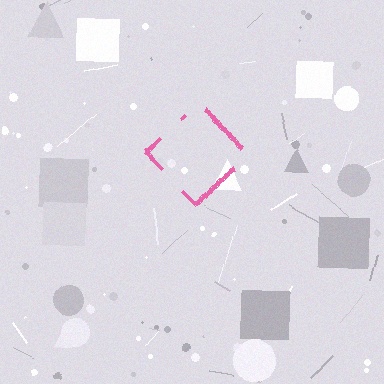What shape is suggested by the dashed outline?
The dashed outline suggests a diamond.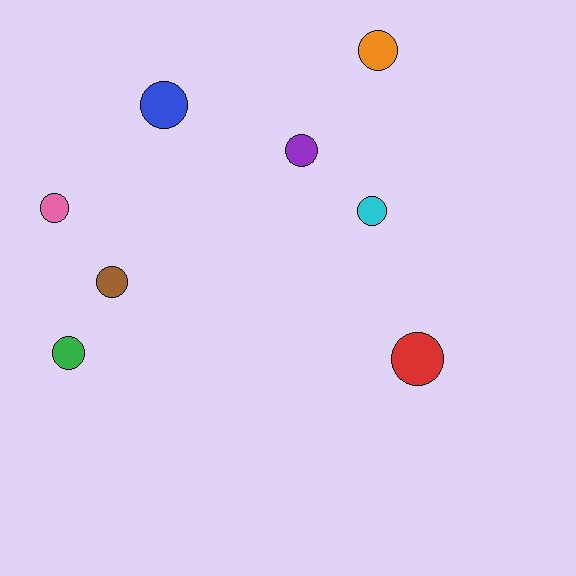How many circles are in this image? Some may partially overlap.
There are 8 circles.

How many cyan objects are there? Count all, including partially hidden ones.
There is 1 cyan object.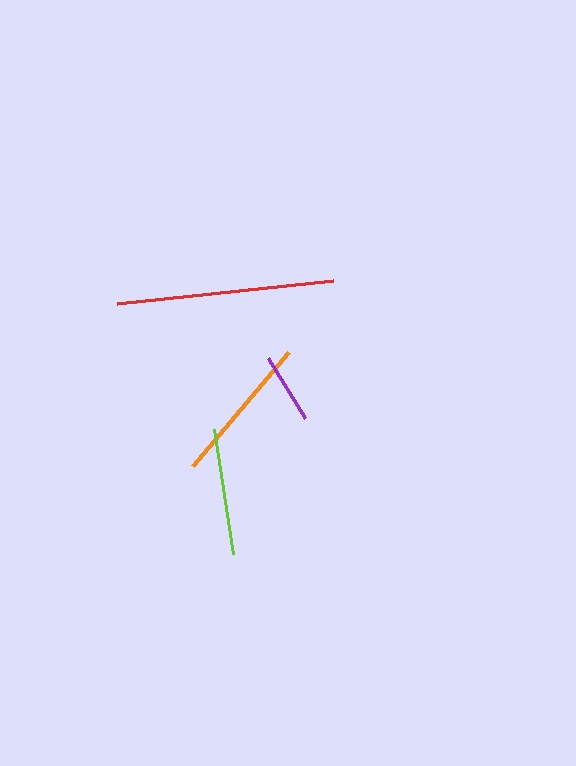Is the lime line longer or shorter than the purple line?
The lime line is longer than the purple line.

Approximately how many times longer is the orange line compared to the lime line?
The orange line is approximately 1.2 times the length of the lime line.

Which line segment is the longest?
The red line is the longest at approximately 217 pixels.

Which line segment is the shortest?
The purple line is the shortest at approximately 70 pixels.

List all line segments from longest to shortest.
From longest to shortest: red, orange, lime, purple.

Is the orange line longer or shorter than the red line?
The red line is longer than the orange line.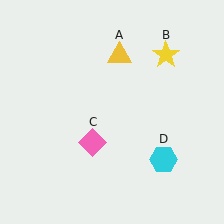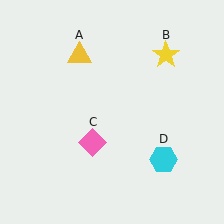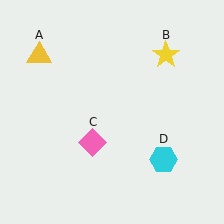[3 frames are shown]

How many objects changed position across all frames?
1 object changed position: yellow triangle (object A).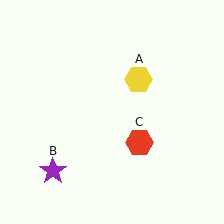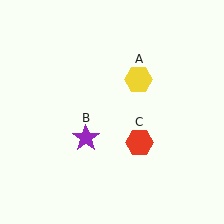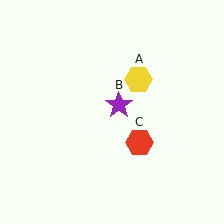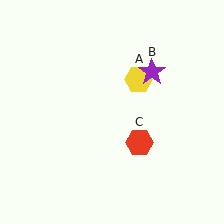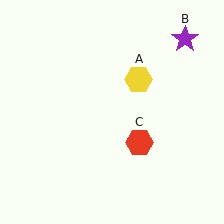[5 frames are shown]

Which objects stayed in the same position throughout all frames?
Yellow hexagon (object A) and red hexagon (object C) remained stationary.